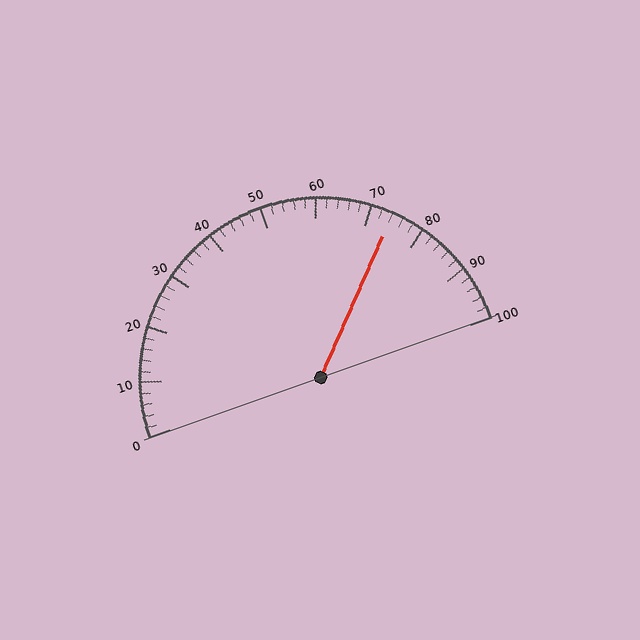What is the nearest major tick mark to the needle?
The nearest major tick mark is 70.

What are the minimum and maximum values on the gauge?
The gauge ranges from 0 to 100.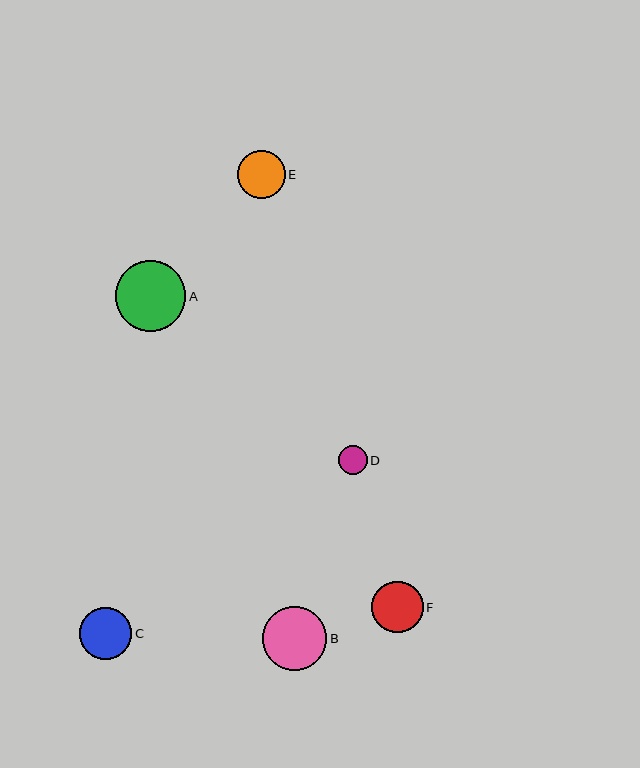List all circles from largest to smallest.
From largest to smallest: A, B, C, F, E, D.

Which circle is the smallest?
Circle D is the smallest with a size of approximately 29 pixels.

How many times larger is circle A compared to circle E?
Circle A is approximately 1.5 times the size of circle E.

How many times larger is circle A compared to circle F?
Circle A is approximately 1.4 times the size of circle F.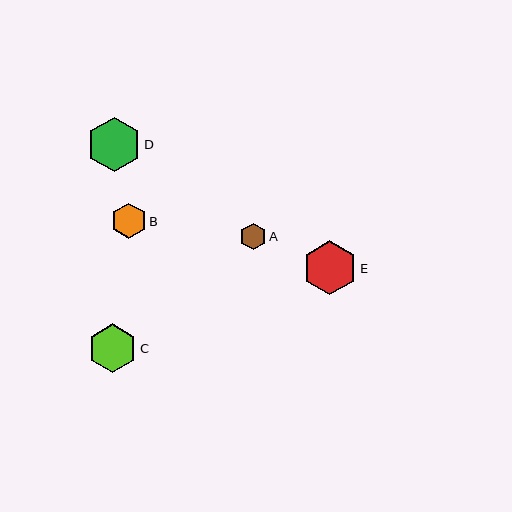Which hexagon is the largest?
Hexagon E is the largest with a size of approximately 55 pixels.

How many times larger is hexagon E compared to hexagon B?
Hexagon E is approximately 1.5 times the size of hexagon B.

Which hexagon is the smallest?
Hexagon A is the smallest with a size of approximately 27 pixels.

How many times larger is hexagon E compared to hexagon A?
Hexagon E is approximately 2.0 times the size of hexagon A.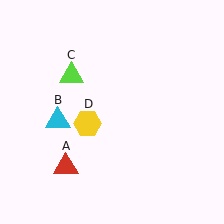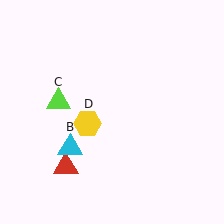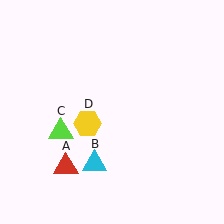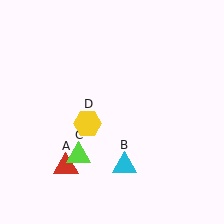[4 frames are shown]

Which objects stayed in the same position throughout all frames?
Red triangle (object A) and yellow hexagon (object D) remained stationary.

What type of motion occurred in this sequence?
The cyan triangle (object B), lime triangle (object C) rotated counterclockwise around the center of the scene.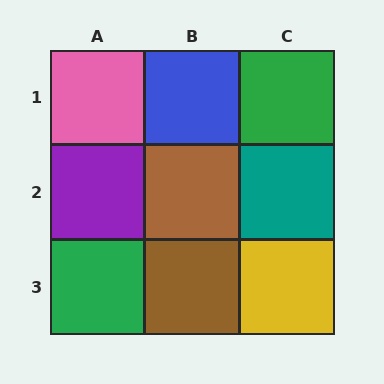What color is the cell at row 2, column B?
Brown.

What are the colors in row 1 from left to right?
Pink, blue, green.